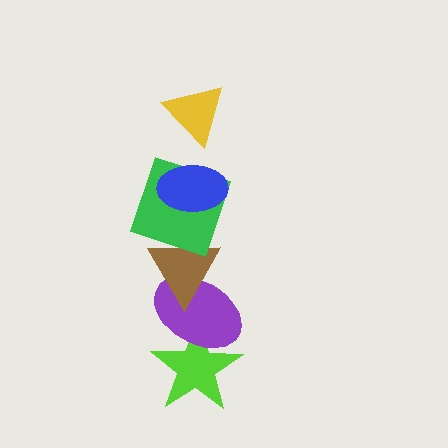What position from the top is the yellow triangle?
The yellow triangle is 1st from the top.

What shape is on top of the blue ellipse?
The yellow triangle is on top of the blue ellipse.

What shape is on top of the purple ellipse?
The brown triangle is on top of the purple ellipse.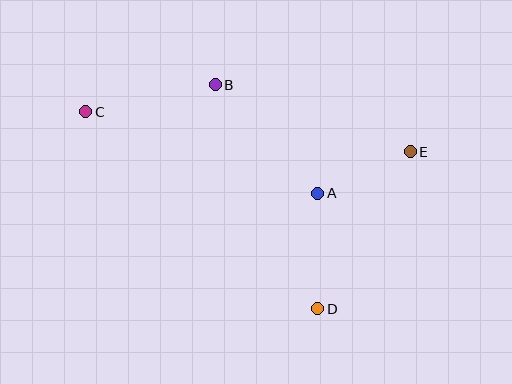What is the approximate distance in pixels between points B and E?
The distance between B and E is approximately 206 pixels.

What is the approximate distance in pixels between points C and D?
The distance between C and D is approximately 305 pixels.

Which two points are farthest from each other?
Points C and E are farthest from each other.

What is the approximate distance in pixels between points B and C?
The distance between B and C is approximately 133 pixels.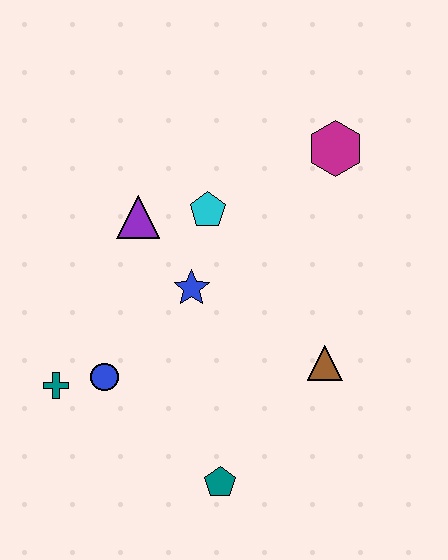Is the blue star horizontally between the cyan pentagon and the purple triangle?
Yes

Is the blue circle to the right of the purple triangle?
No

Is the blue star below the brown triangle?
No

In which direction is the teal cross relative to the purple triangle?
The teal cross is below the purple triangle.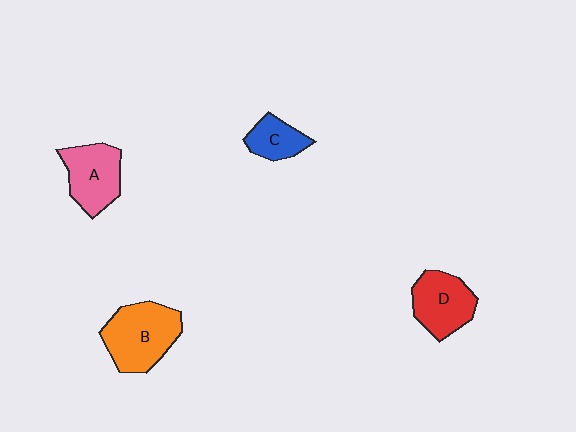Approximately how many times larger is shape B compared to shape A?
Approximately 1.3 times.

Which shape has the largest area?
Shape B (orange).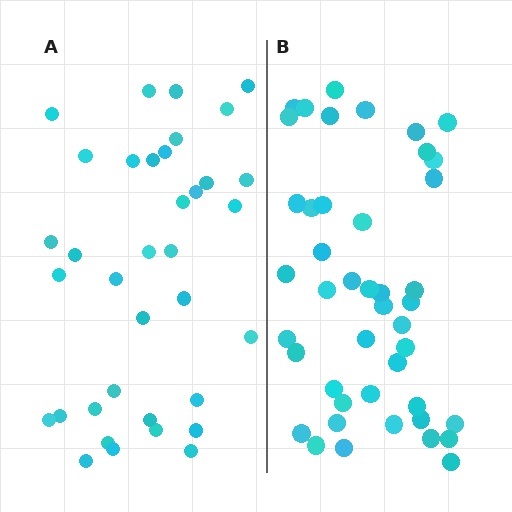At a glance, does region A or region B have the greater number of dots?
Region B (the right region) has more dots.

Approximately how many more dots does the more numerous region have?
Region B has roughly 8 or so more dots than region A.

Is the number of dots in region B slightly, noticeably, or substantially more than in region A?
Region B has only slightly more — the two regions are fairly close. The ratio is roughly 1.2 to 1.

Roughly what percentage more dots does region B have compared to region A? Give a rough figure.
About 20% more.